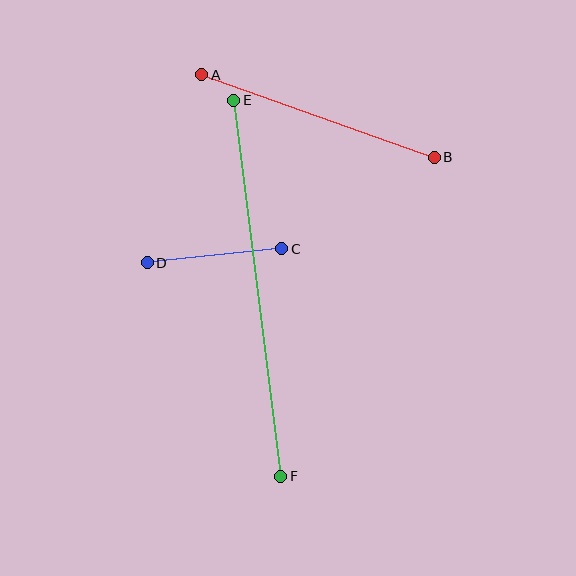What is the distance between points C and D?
The distance is approximately 135 pixels.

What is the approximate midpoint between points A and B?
The midpoint is at approximately (318, 116) pixels.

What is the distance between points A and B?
The distance is approximately 247 pixels.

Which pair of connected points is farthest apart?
Points E and F are farthest apart.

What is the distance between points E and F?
The distance is approximately 379 pixels.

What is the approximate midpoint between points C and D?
The midpoint is at approximately (214, 256) pixels.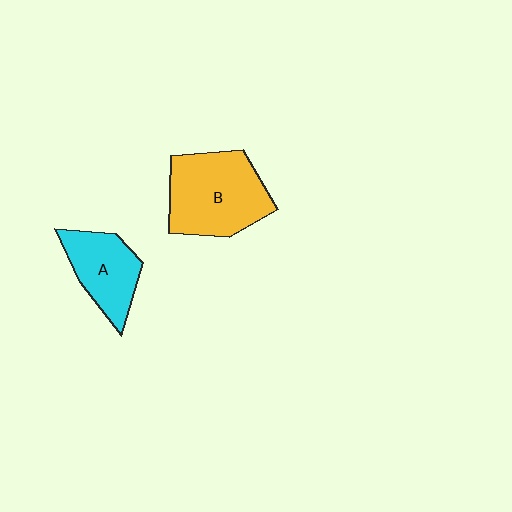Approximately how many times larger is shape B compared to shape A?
Approximately 1.5 times.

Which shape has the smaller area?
Shape A (cyan).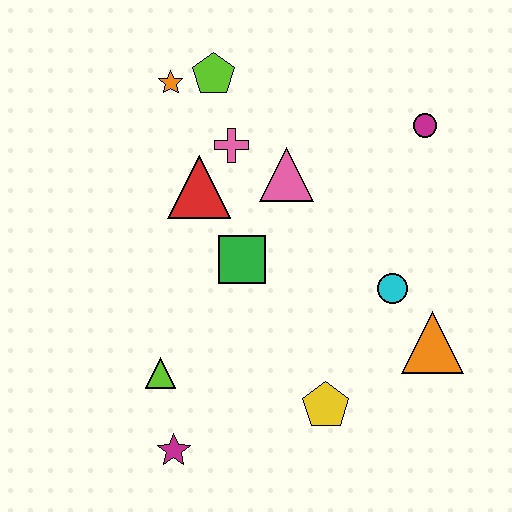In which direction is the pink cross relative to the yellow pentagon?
The pink cross is above the yellow pentagon.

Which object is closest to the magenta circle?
The pink triangle is closest to the magenta circle.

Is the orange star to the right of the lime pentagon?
No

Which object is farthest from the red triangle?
The orange triangle is farthest from the red triangle.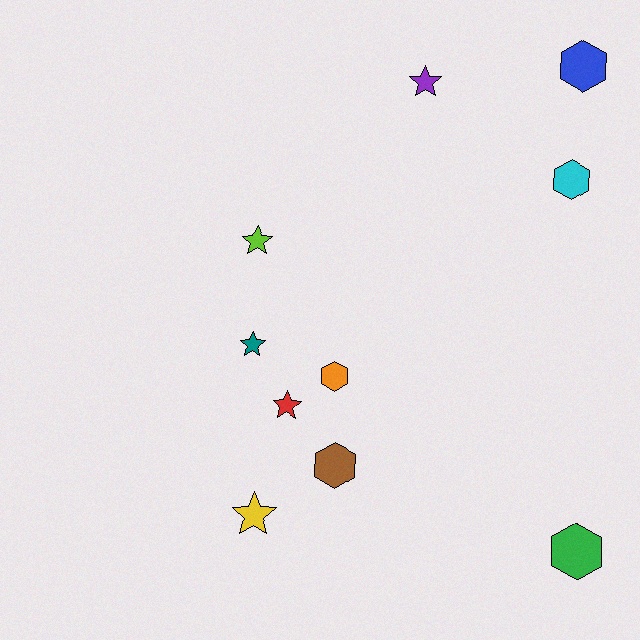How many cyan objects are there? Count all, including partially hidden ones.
There is 1 cyan object.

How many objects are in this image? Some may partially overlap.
There are 10 objects.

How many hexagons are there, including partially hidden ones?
There are 5 hexagons.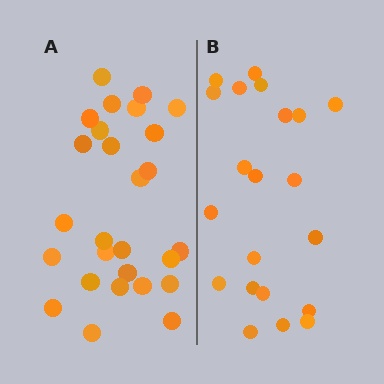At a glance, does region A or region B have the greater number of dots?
Region A (the left region) has more dots.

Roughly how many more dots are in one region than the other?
Region A has about 6 more dots than region B.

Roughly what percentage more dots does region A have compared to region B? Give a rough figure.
About 30% more.